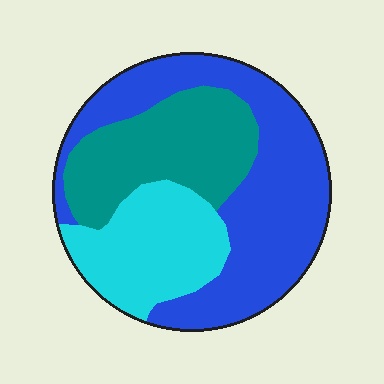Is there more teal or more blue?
Blue.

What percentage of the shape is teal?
Teal covers 28% of the shape.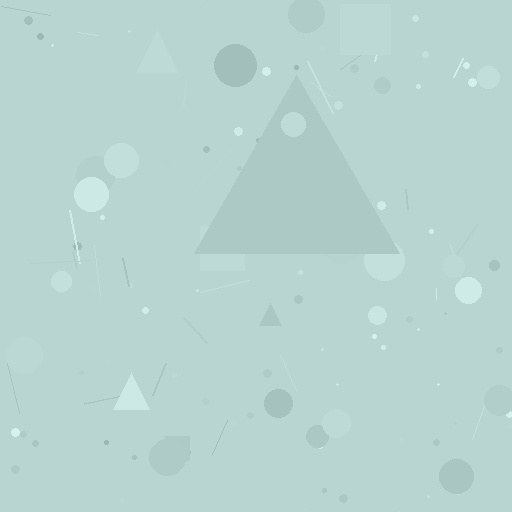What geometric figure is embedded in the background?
A triangle is embedded in the background.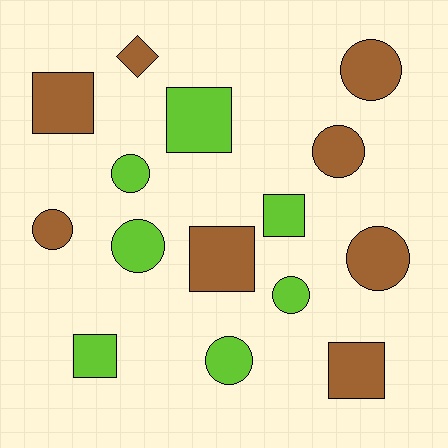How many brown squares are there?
There are 3 brown squares.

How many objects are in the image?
There are 15 objects.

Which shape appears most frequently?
Circle, with 8 objects.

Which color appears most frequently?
Brown, with 8 objects.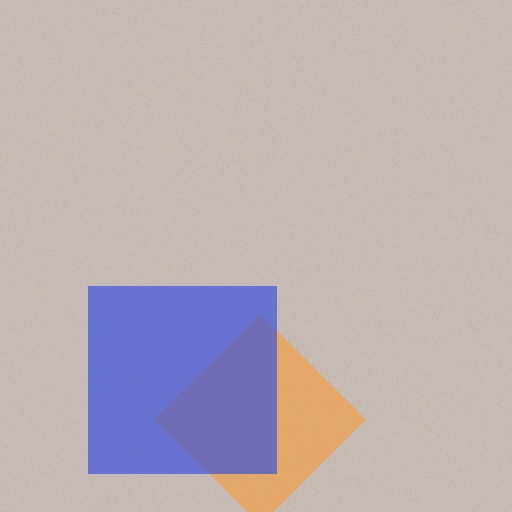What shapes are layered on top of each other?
The layered shapes are: an orange diamond, a blue square.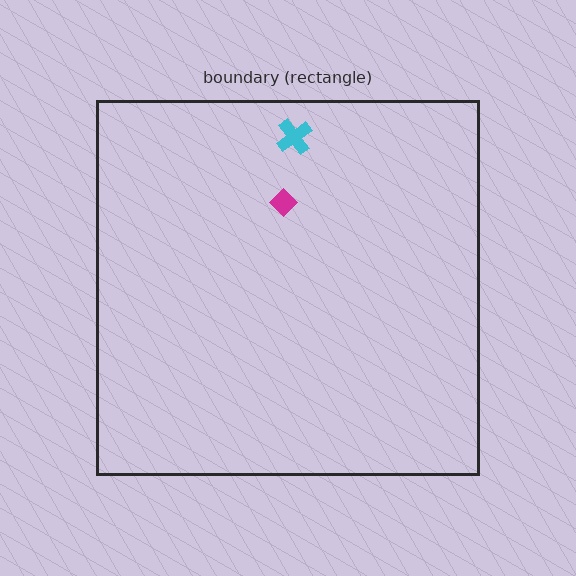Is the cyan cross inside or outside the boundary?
Inside.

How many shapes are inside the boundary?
2 inside, 0 outside.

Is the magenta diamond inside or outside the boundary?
Inside.